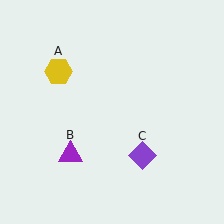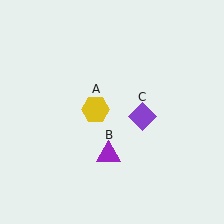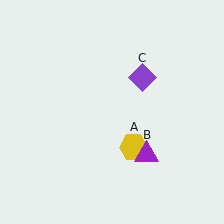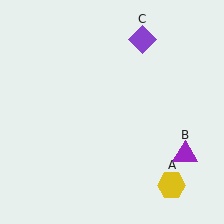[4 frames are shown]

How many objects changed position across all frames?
3 objects changed position: yellow hexagon (object A), purple triangle (object B), purple diamond (object C).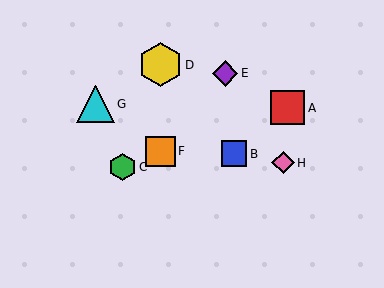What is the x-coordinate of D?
Object D is at x≈160.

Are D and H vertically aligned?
No, D is at x≈160 and H is at x≈283.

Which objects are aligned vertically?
Objects D, F are aligned vertically.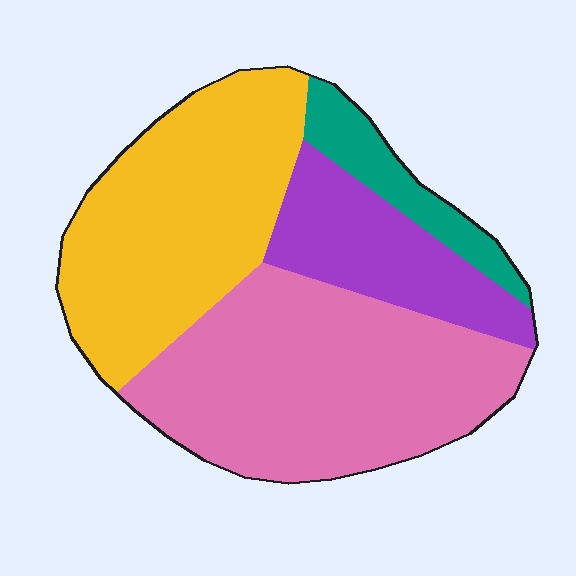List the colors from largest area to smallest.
From largest to smallest: pink, yellow, purple, teal.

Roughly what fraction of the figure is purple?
Purple covers around 15% of the figure.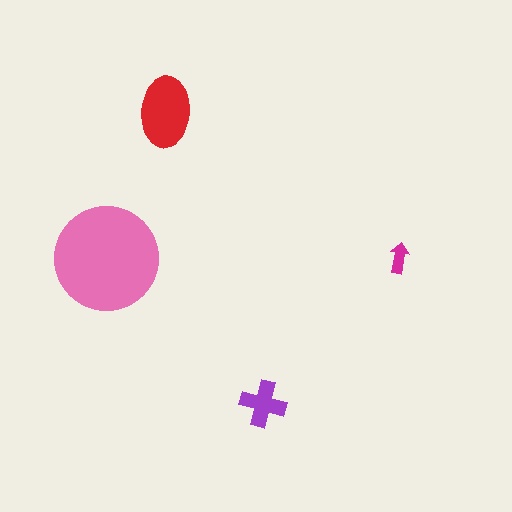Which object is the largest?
The pink circle.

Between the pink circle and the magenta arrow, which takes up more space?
The pink circle.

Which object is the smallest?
The magenta arrow.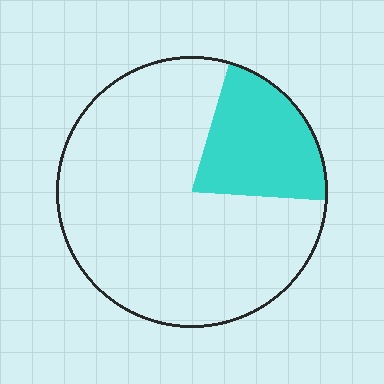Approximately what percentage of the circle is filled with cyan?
Approximately 20%.